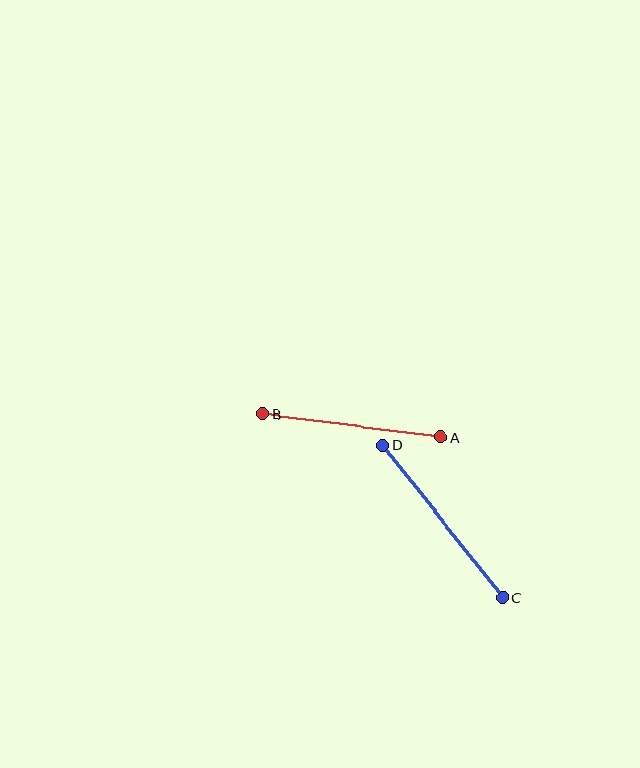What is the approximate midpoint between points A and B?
The midpoint is at approximately (352, 426) pixels.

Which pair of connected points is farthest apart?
Points C and D are farthest apart.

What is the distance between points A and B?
The distance is approximately 180 pixels.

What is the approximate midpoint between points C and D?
The midpoint is at approximately (443, 521) pixels.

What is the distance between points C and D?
The distance is approximately 194 pixels.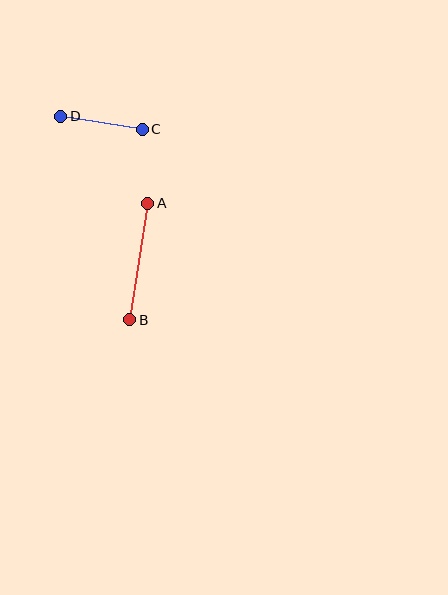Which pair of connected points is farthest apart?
Points A and B are farthest apart.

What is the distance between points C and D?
The distance is approximately 82 pixels.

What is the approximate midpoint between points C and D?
The midpoint is at approximately (101, 123) pixels.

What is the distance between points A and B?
The distance is approximately 118 pixels.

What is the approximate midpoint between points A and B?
The midpoint is at approximately (139, 262) pixels.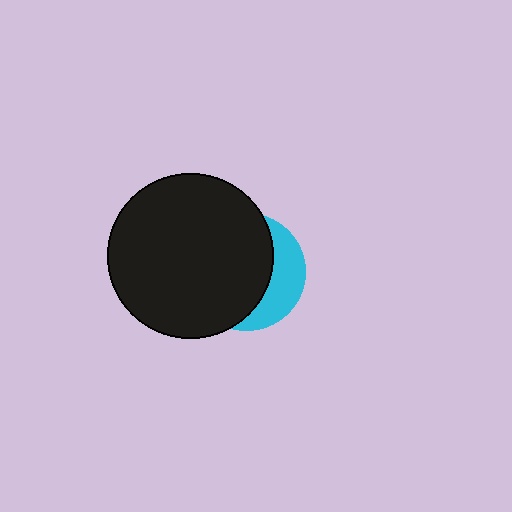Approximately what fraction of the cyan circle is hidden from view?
Roughly 69% of the cyan circle is hidden behind the black circle.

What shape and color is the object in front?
The object in front is a black circle.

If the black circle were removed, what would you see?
You would see the complete cyan circle.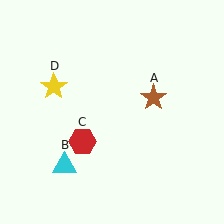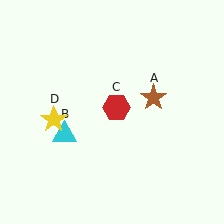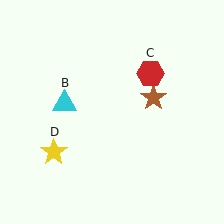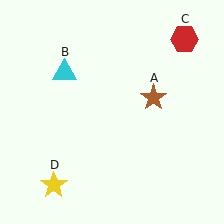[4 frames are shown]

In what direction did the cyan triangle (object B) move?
The cyan triangle (object B) moved up.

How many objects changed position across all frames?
3 objects changed position: cyan triangle (object B), red hexagon (object C), yellow star (object D).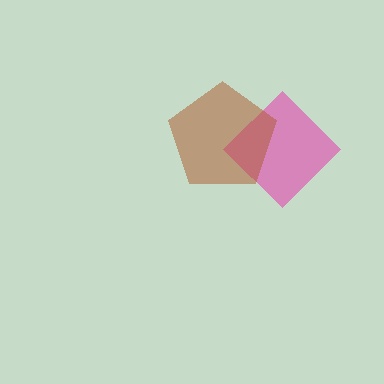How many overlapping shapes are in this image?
There are 2 overlapping shapes in the image.